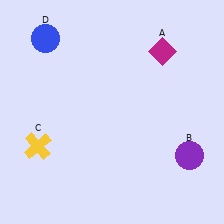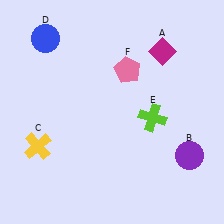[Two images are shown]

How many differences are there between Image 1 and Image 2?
There are 2 differences between the two images.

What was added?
A lime cross (E), a pink pentagon (F) were added in Image 2.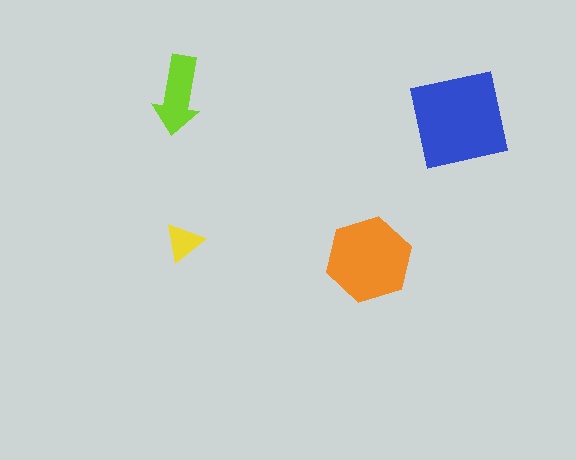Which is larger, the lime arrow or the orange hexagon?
The orange hexagon.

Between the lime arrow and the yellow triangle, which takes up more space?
The lime arrow.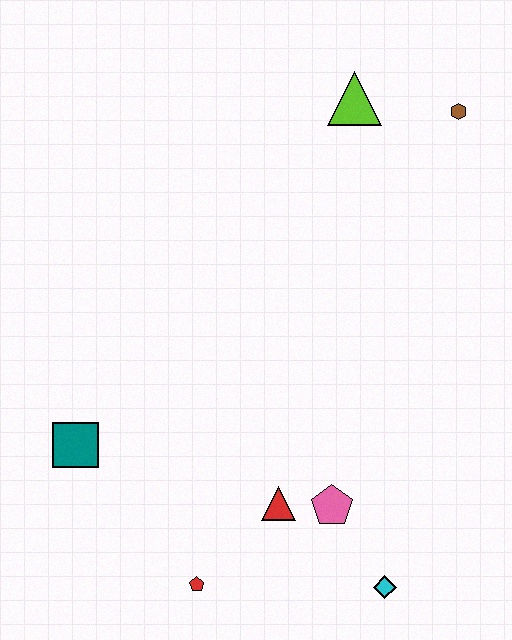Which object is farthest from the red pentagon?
The brown hexagon is farthest from the red pentagon.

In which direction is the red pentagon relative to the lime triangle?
The red pentagon is below the lime triangle.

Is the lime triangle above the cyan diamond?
Yes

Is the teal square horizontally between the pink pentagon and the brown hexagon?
No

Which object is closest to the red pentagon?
The red triangle is closest to the red pentagon.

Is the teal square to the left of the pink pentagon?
Yes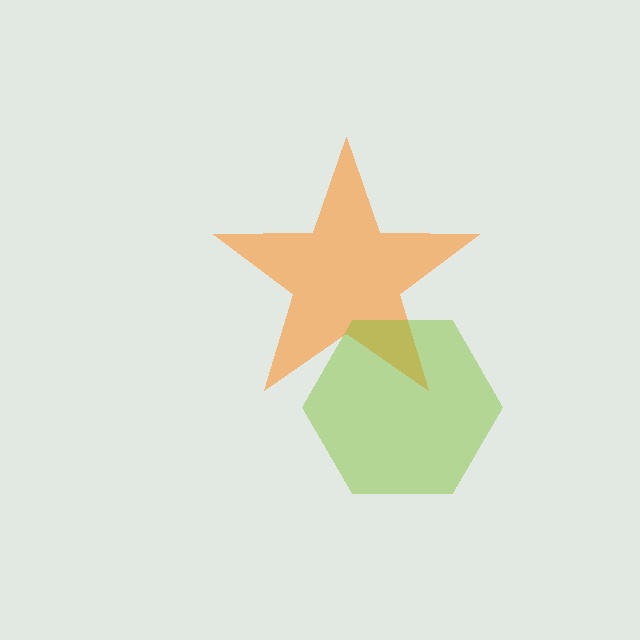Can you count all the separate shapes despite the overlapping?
Yes, there are 2 separate shapes.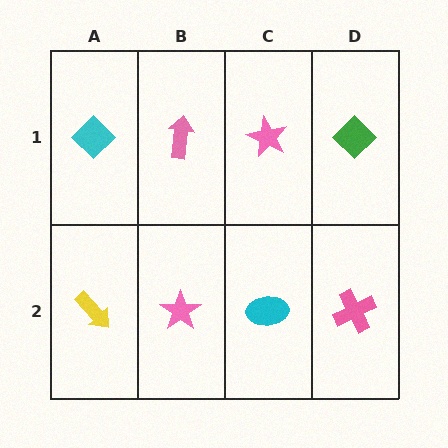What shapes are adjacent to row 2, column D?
A green diamond (row 1, column D), a cyan ellipse (row 2, column C).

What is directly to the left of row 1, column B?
A cyan diamond.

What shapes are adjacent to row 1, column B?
A pink star (row 2, column B), a cyan diamond (row 1, column A), a pink star (row 1, column C).